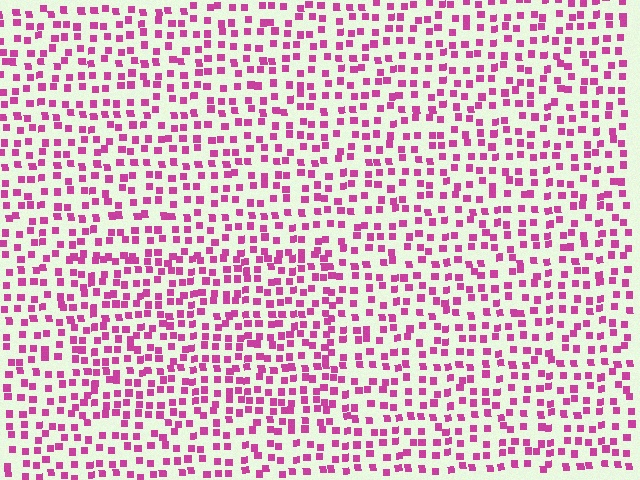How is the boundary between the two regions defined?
The boundary is defined by a change in element density (approximately 1.4x ratio). All elements are the same color, size, and shape.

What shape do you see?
I see a rectangle.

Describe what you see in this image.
The image contains small magenta elements arranged at two different densities. A rectangle-shaped region is visible where the elements are more densely packed than the surrounding area.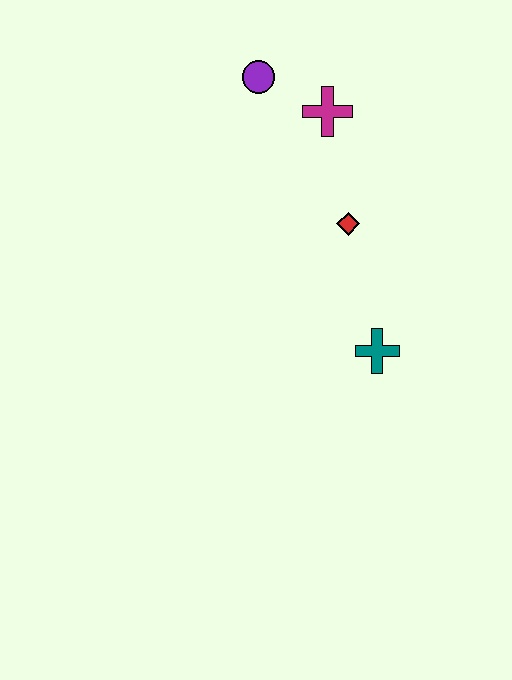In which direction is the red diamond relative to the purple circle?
The red diamond is below the purple circle.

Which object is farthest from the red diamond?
The purple circle is farthest from the red diamond.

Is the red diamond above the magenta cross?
No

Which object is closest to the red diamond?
The magenta cross is closest to the red diamond.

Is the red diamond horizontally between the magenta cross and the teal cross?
Yes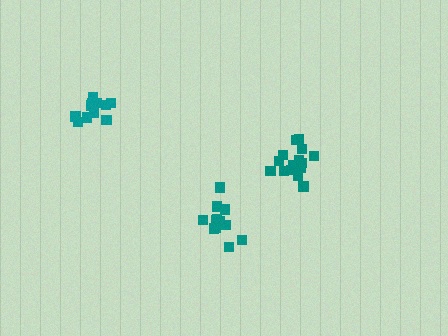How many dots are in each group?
Group 1: 12 dots, Group 2: 11 dots, Group 3: 15 dots (38 total).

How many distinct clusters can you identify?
There are 3 distinct clusters.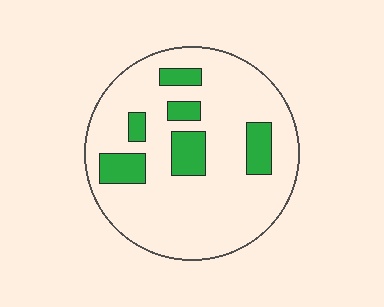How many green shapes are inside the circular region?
6.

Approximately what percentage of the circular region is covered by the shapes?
Approximately 20%.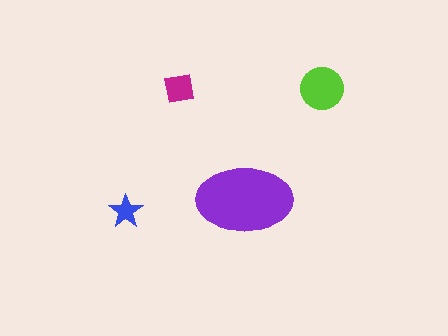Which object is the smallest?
The blue star.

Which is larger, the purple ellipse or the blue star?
The purple ellipse.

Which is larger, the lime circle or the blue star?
The lime circle.